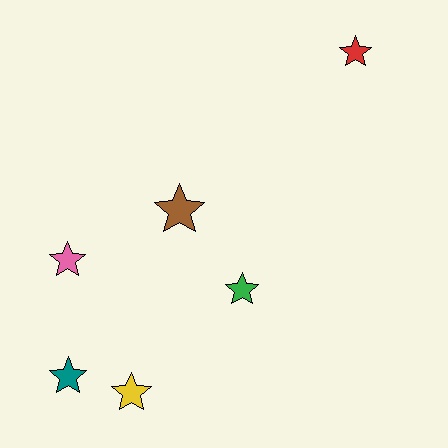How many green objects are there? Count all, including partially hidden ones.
There is 1 green object.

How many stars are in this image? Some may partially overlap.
There are 6 stars.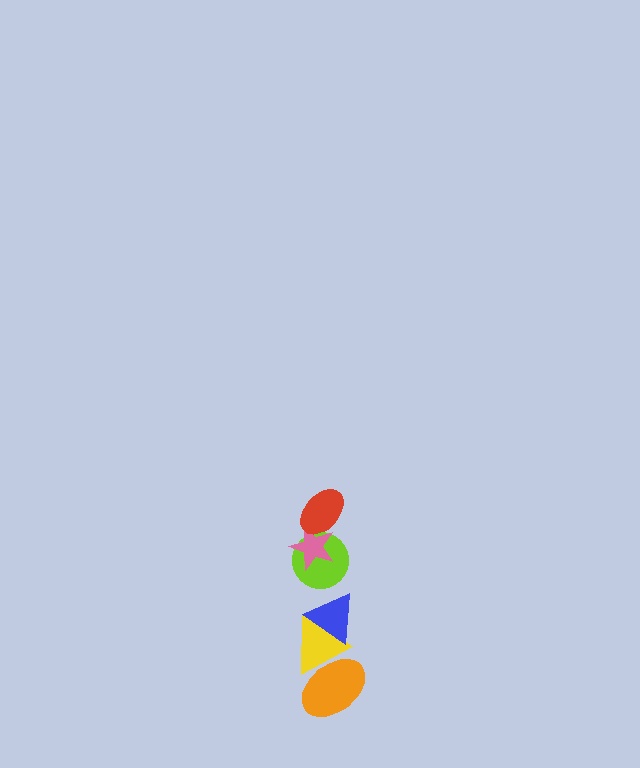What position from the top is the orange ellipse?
The orange ellipse is 6th from the top.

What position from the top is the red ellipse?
The red ellipse is 1st from the top.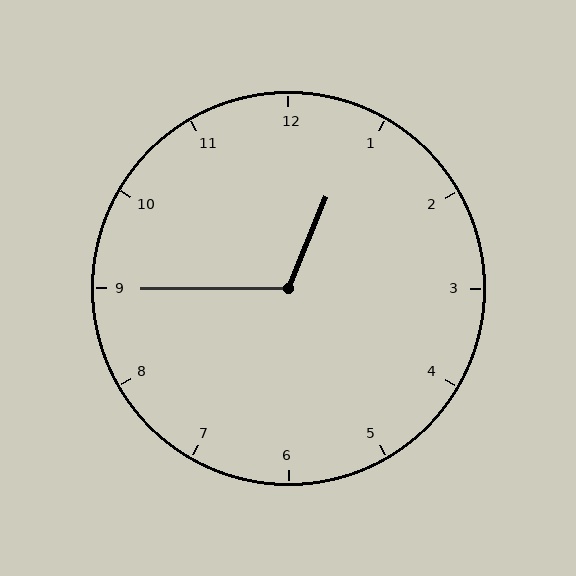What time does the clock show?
12:45.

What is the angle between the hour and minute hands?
Approximately 112 degrees.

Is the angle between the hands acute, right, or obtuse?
It is obtuse.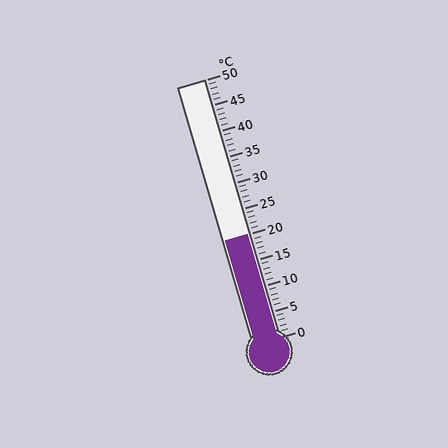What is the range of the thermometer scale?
The thermometer scale ranges from 0°C to 50°C.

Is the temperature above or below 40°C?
The temperature is below 40°C.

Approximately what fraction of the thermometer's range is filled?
The thermometer is filled to approximately 40% of its range.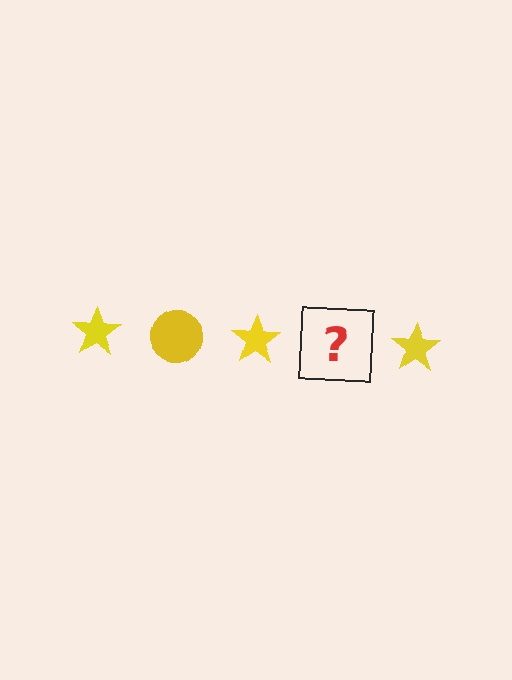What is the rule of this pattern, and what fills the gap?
The rule is that the pattern cycles through star, circle shapes in yellow. The gap should be filled with a yellow circle.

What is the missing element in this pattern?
The missing element is a yellow circle.